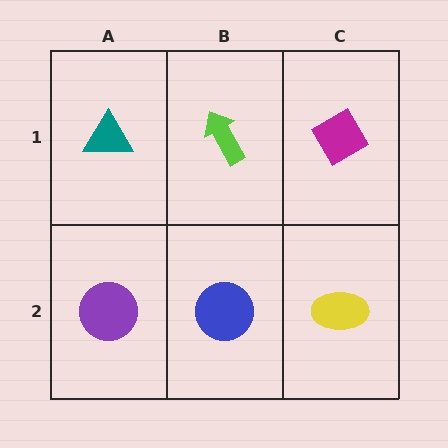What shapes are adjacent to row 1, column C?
A yellow ellipse (row 2, column C), a lime arrow (row 1, column B).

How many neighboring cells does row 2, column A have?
2.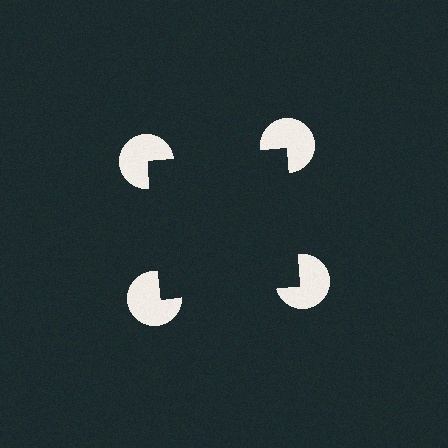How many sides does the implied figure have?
4 sides.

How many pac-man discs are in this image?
There are 4 — one at each vertex of the illusory square.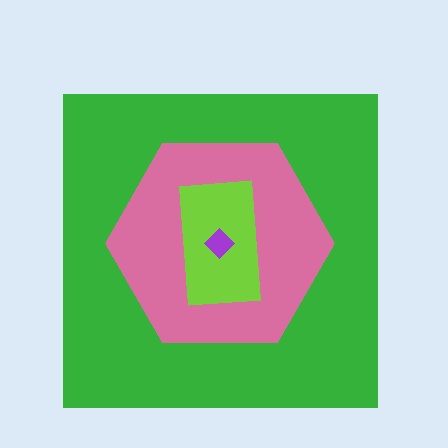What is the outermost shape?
The green square.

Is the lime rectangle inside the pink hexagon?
Yes.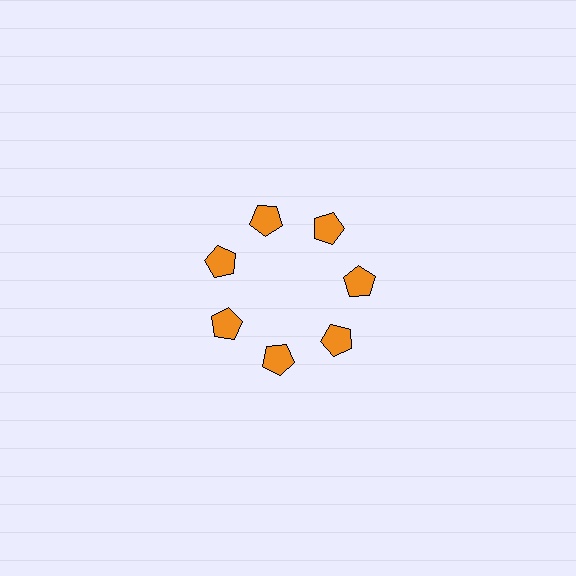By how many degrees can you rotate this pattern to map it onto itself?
The pattern maps onto itself every 51 degrees of rotation.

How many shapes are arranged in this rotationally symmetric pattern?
There are 7 shapes, arranged in 7 groups of 1.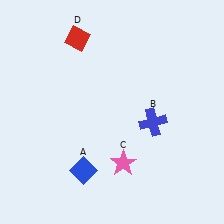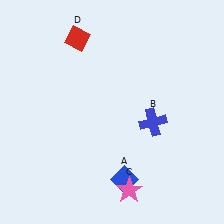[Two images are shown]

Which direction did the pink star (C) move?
The pink star (C) moved down.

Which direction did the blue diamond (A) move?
The blue diamond (A) moved right.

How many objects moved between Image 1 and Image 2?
2 objects moved between the two images.